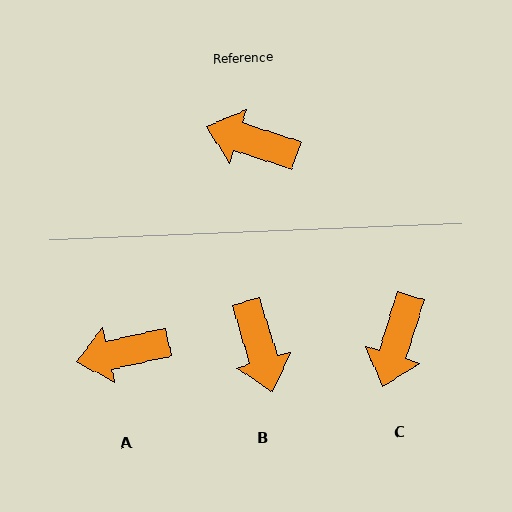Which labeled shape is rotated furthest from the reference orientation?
B, about 125 degrees away.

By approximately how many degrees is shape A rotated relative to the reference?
Approximately 30 degrees counter-clockwise.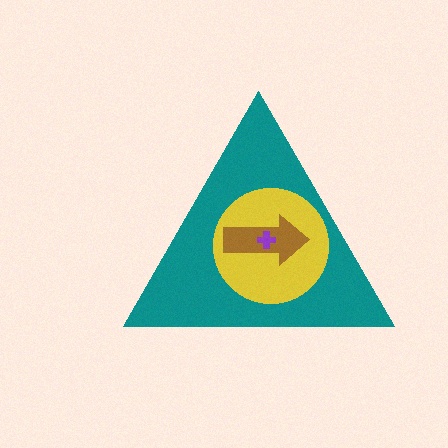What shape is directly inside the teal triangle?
The yellow circle.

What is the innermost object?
The purple cross.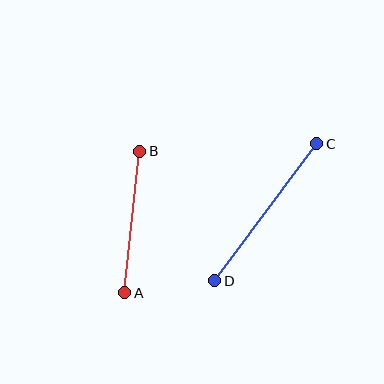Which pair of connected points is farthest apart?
Points C and D are farthest apart.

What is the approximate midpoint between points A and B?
The midpoint is at approximately (132, 222) pixels.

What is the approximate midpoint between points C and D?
The midpoint is at approximately (266, 212) pixels.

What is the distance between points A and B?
The distance is approximately 142 pixels.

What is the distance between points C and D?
The distance is approximately 171 pixels.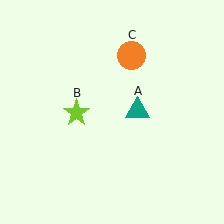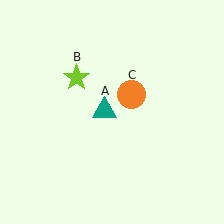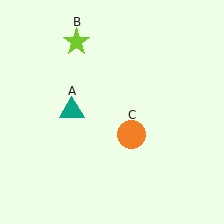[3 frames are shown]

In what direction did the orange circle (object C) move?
The orange circle (object C) moved down.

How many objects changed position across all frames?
3 objects changed position: teal triangle (object A), lime star (object B), orange circle (object C).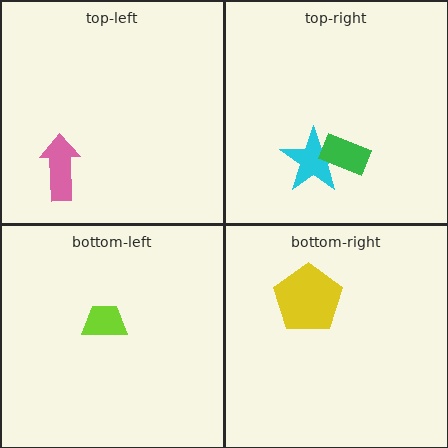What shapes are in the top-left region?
The pink arrow.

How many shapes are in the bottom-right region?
1.